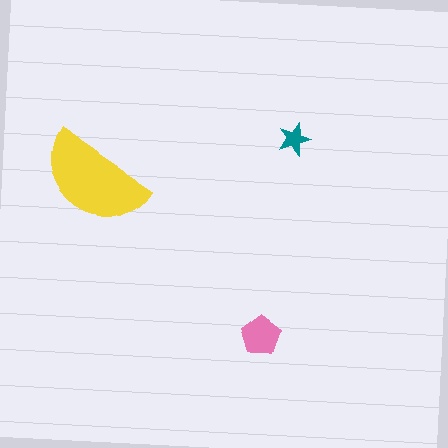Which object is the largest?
The yellow semicircle.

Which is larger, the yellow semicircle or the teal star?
The yellow semicircle.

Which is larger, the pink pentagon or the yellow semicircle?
The yellow semicircle.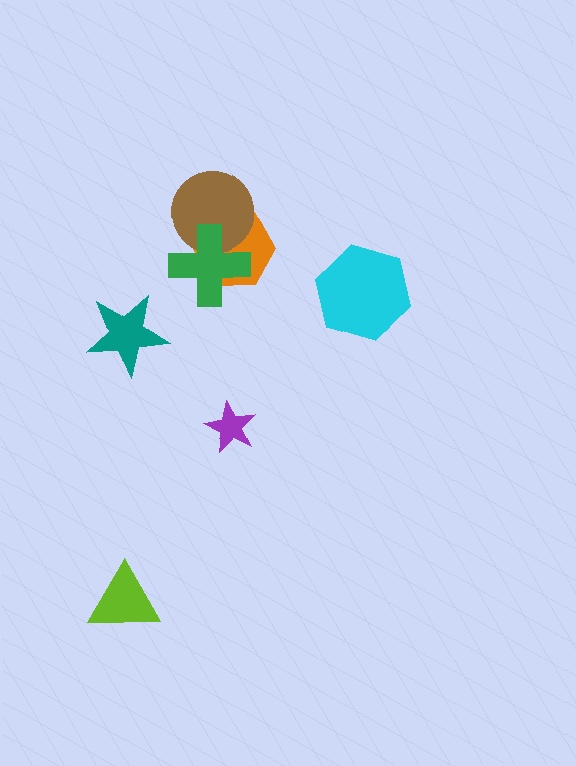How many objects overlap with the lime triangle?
0 objects overlap with the lime triangle.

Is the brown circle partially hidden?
Yes, it is partially covered by another shape.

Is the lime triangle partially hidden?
No, no other shape covers it.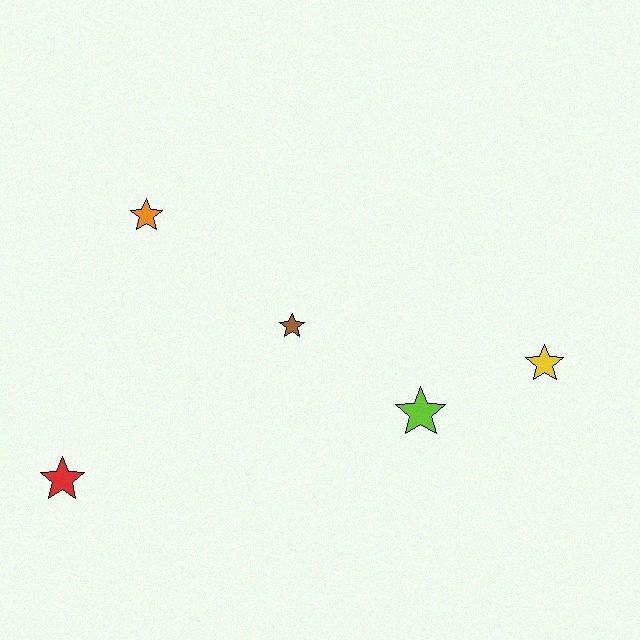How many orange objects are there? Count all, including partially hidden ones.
There is 1 orange object.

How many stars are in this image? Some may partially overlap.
There are 5 stars.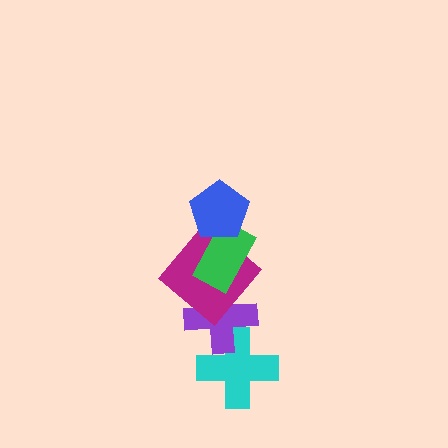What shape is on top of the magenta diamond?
The green rectangle is on top of the magenta diamond.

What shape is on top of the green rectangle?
The blue pentagon is on top of the green rectangle.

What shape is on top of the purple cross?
The magenta diamond is on top of the purple cross.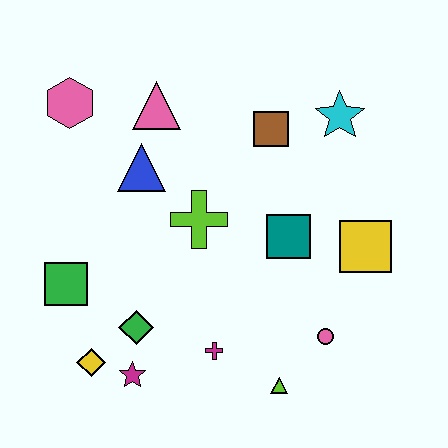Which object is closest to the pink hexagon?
The pink triangle is closest to the pink hexagon.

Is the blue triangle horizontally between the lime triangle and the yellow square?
No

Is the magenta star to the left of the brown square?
Yes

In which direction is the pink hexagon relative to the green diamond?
The pink hexagon is above the green diamond.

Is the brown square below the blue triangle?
No